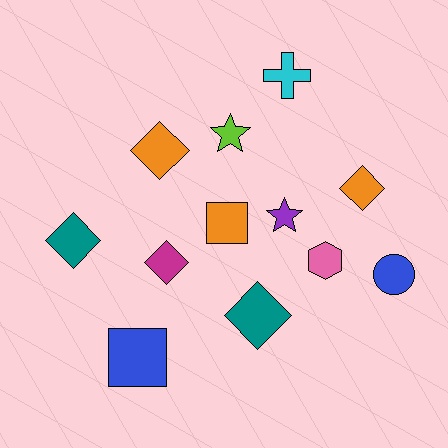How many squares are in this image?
There are 2 squares.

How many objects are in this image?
There are 12 objects.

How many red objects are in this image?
There are no red objects.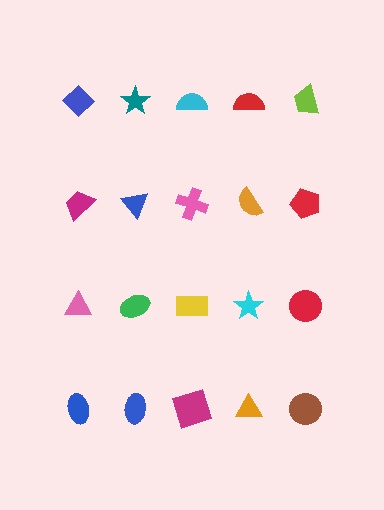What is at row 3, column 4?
A cyan star.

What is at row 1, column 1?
A blue diamond.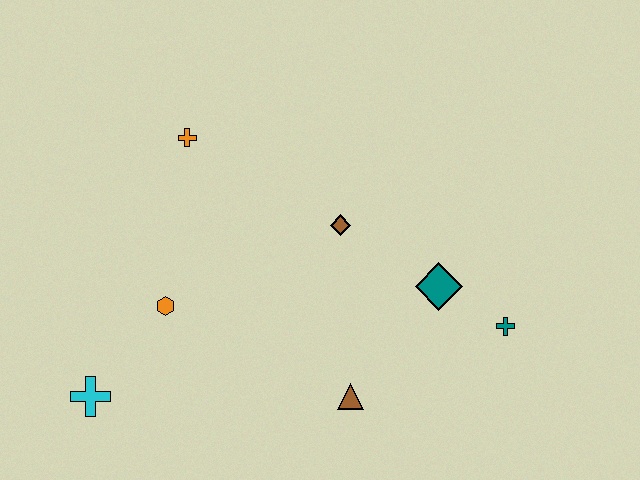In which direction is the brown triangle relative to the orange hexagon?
The brown triangle is to the right of the orange hexagon.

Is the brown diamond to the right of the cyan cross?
Yes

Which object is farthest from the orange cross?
The teal cross is farthest from the orange cross.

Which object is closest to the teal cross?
The teal diamond is closest to the teal cross.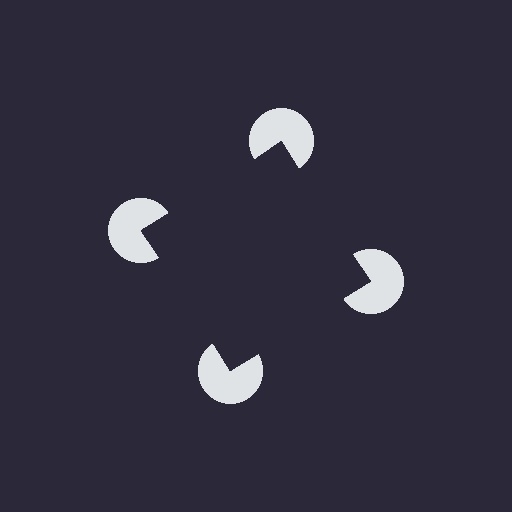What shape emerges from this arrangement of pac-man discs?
An illusory square — its edges are inferred from the aligned wedge cuts in the pac-man discs, not physically drawn.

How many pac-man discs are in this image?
There are 4 — one at each vertex of the illusory square.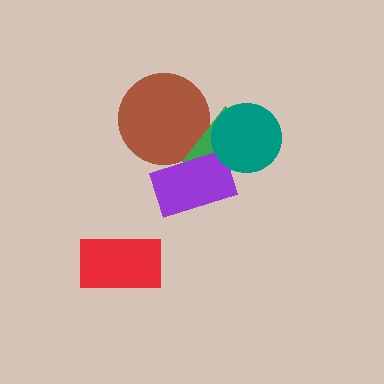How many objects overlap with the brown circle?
2 objects overlap with the brown circle.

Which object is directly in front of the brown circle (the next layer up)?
The green rectangle is directly in front of the brown circle.